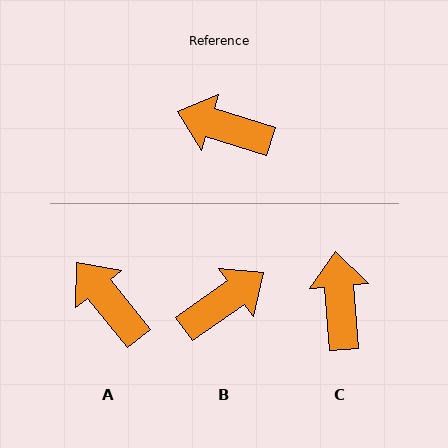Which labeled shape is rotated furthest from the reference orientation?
B, about 127 degrees away.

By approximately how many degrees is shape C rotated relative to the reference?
Approximately 67 degrees clockwise.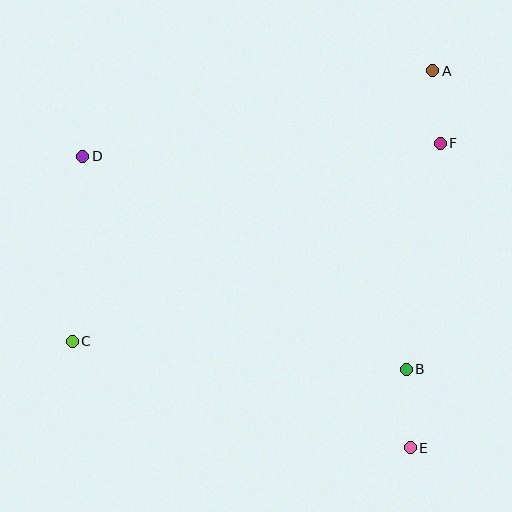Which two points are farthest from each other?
Points A and C are farthest from each other.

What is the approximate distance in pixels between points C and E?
The distance between C and E is approximately 354 pixels.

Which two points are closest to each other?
Points A and F are closest to each other.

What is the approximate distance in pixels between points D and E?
The distance between D and E is approximately 438 pixels.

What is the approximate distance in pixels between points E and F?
The distance between E and F is approximately 306 pixels.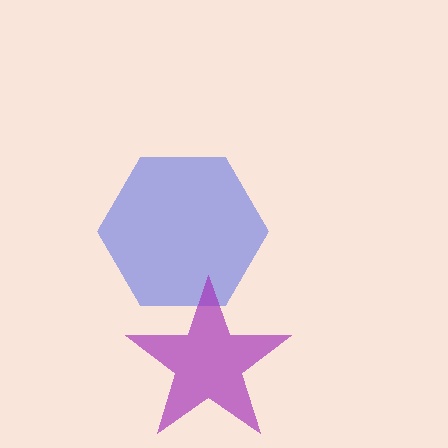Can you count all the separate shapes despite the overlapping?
Yes, there are 2 separate shapes.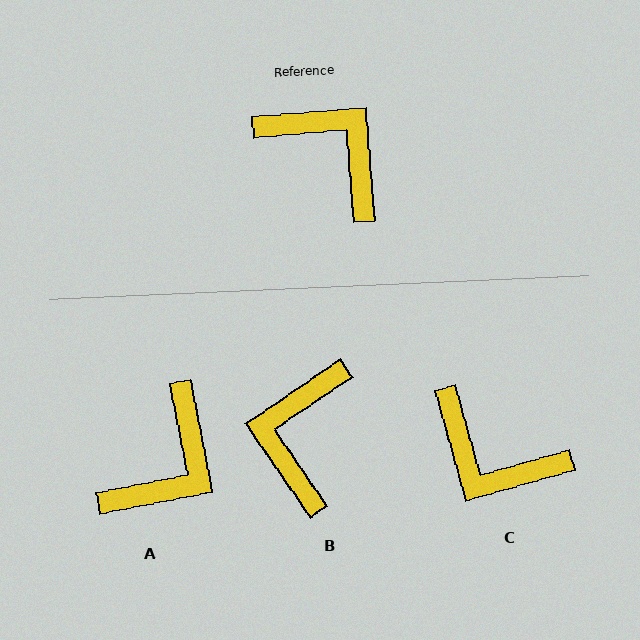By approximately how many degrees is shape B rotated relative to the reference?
Approximately 119 degrees counter-clockwise.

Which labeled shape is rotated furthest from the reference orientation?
C, about 169 degrees away.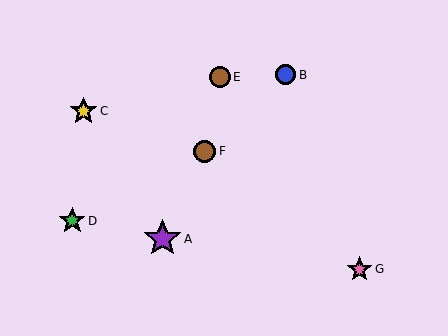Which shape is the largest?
The purple star (labeled A) is the largest.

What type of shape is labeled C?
Shape C is a yellow star.